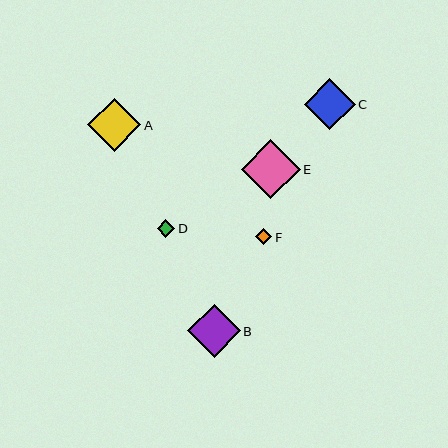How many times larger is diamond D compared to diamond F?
Diamond D is approximately 1.1 times the size of diamond F.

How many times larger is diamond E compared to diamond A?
Diamond E is approximately 1.1 times the size of diamond A.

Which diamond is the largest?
Diamond E is the largest with a size of approximately 59 pixels.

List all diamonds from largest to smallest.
From largest to smallest: E, A, B, C, D, F.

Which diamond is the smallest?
Diamond F is the smallest with a size of approximately 16 pixels.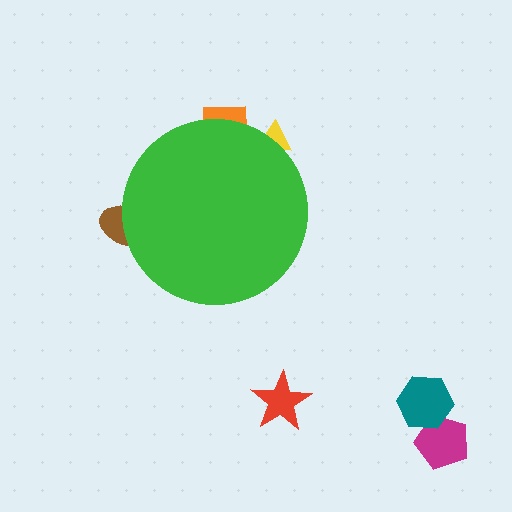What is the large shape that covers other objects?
A green circle.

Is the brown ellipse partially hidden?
Yes, the brown ellipse is partially hidden behind the green circle.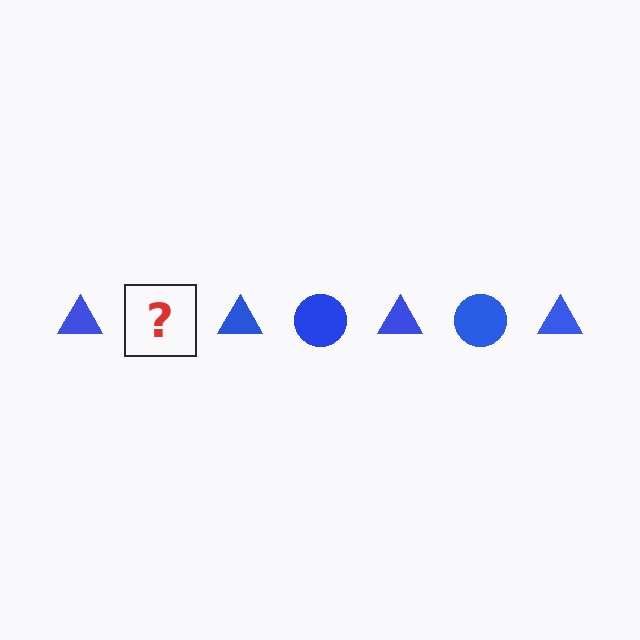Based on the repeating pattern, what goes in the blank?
The blank should be a blue circle.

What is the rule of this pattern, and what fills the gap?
The rule is that the pattern cycles through triangle, circle shapes in blue. The gap should be filled with a blue circle.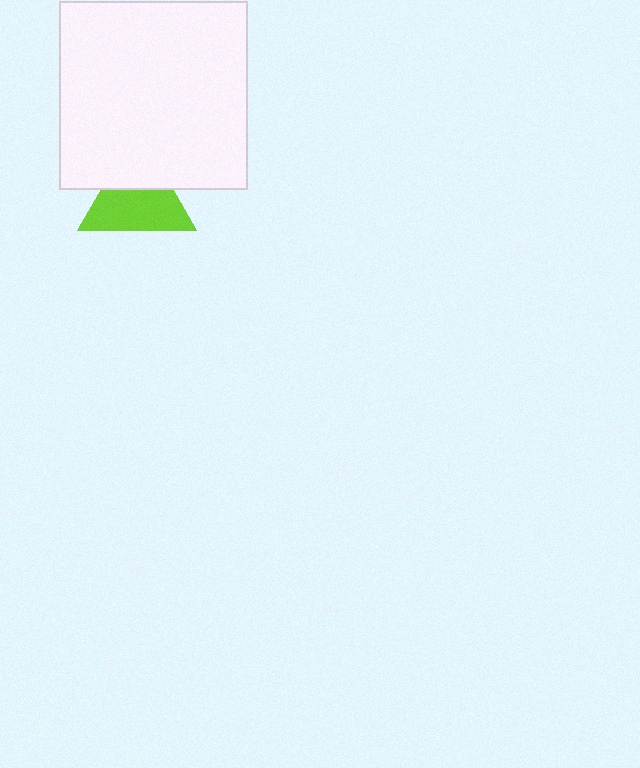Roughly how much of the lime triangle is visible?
About half of it is visible (roughly 64%).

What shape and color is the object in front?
The object in front is a white square.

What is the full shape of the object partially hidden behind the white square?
The partially hidden object is a lime triangle.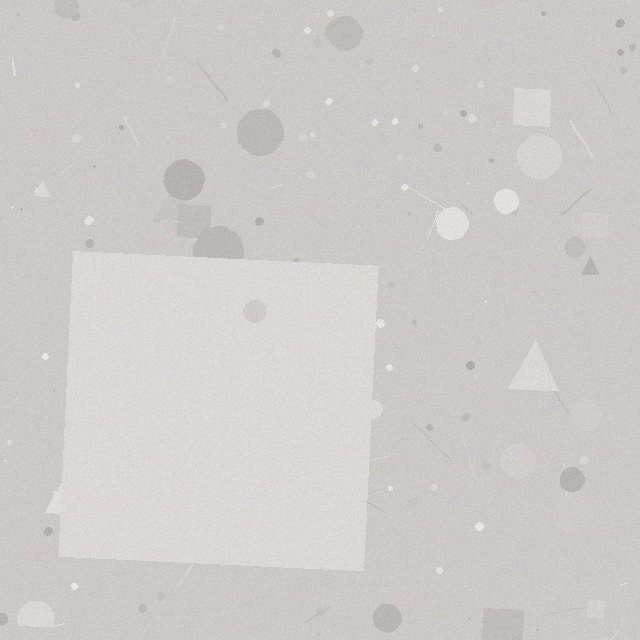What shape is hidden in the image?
A square is hidden in the image.